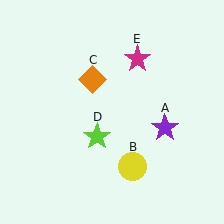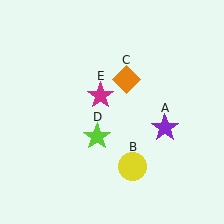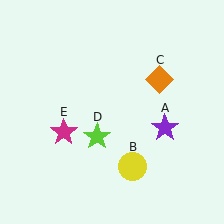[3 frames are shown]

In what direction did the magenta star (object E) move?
The magenta star (object E) moved down and to the left.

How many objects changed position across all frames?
2 objects changed position: orange diamond (object C), magenta star (object E).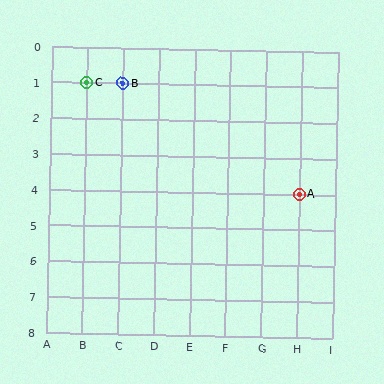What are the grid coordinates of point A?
Point A is at grid coordinates (H, 4).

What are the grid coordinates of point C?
Point C is at grid coordinates (B, 1).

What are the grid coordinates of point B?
Point B is at grid coordinates (C, 1).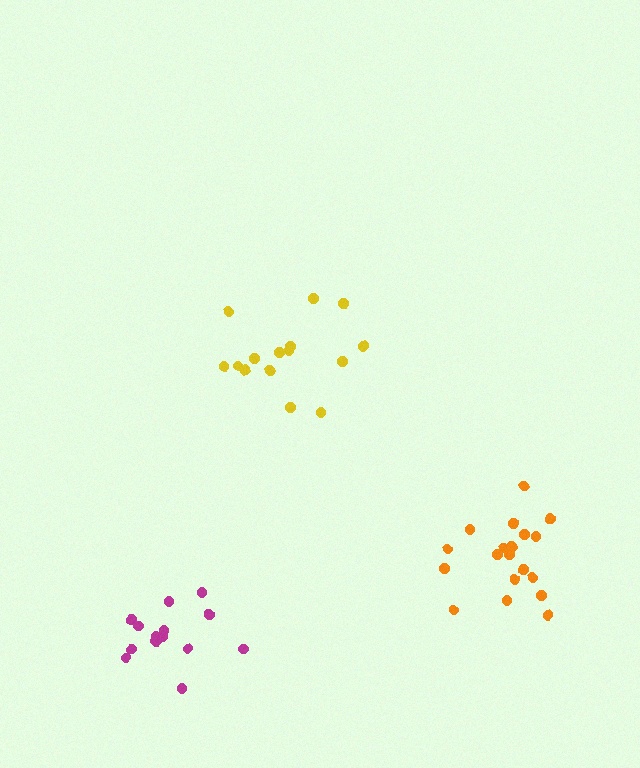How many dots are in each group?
Group 1: 14 dots, Group 2: 15 dots, Group 3: 19 dots (48 total).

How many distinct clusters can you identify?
There are 3 distinct clusters.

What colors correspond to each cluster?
The clusters are colored: magenta, yellow, orange.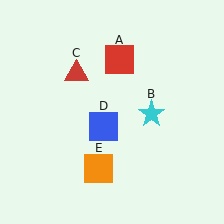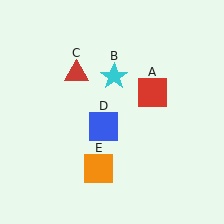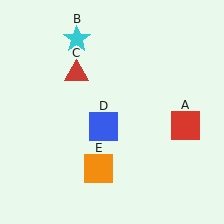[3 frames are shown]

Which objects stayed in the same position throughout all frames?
Red triangle (object C) and blue square (object D) and orange square (object E) remained stationary.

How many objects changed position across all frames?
2 objects changed position: red square (object A), cyan star (object B).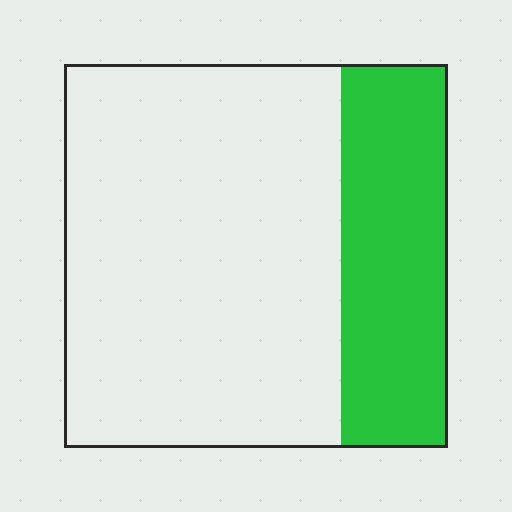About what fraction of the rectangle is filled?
About one quarter (1/4).